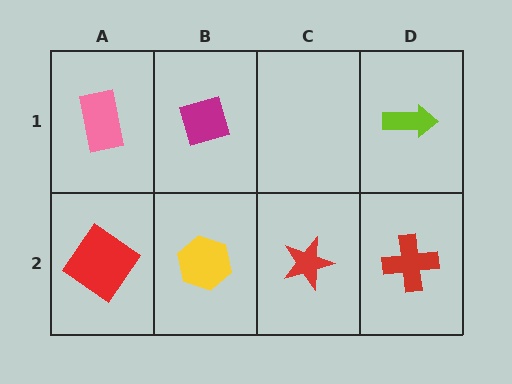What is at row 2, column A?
A red diamond.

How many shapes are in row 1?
3 shapes.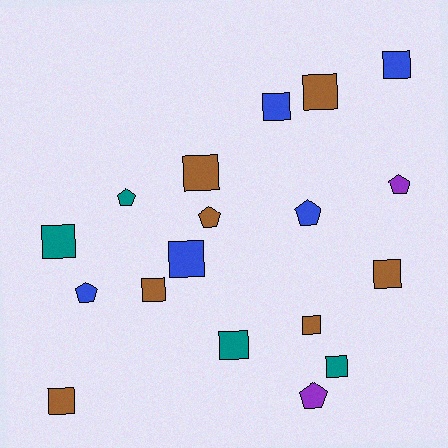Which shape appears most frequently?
Square, with 12 objects.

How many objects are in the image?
There are 18 objects.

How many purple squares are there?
There are no purple squares.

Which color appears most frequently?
Brown, with 7 objects.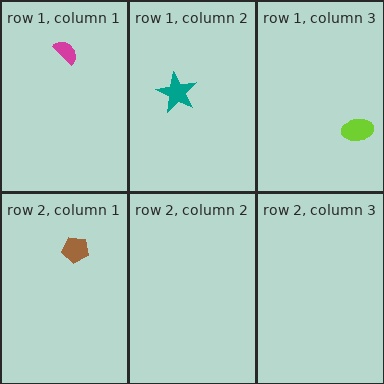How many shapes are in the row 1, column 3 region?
1.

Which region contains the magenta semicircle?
The row 1, column 1 region.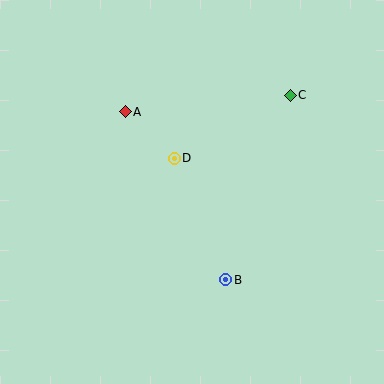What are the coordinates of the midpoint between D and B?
The midpoint between D and B is at (200, 219).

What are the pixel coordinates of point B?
Point B is at (226, 280).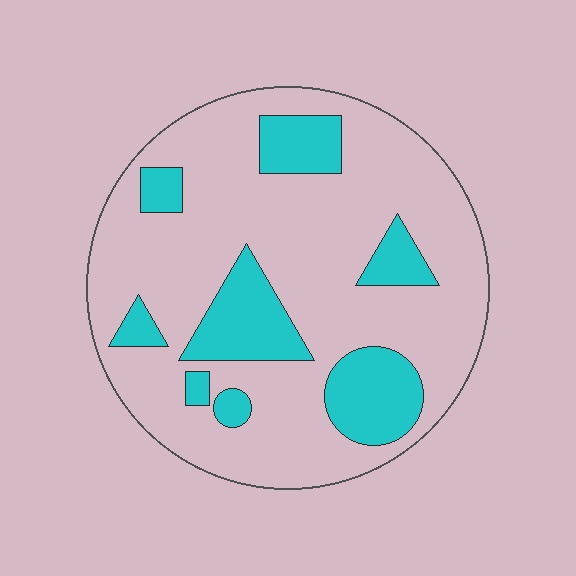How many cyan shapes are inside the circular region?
8.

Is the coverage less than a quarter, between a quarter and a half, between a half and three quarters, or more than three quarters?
Less than a quarter.